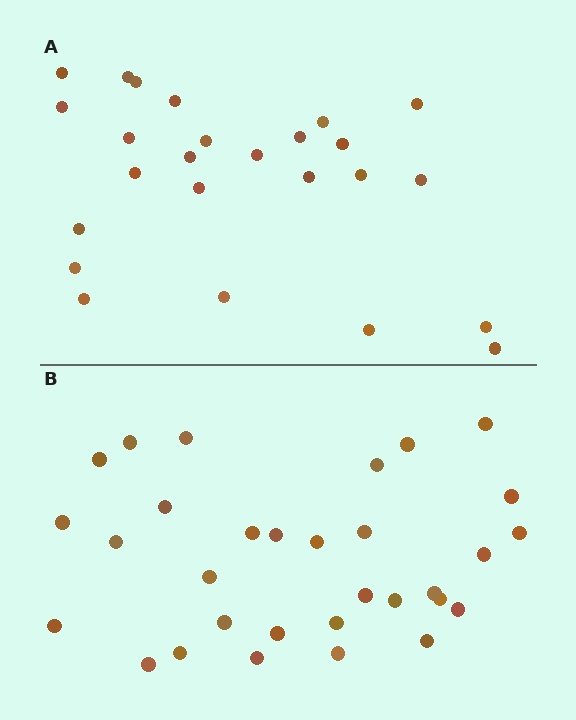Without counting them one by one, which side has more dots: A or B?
Region B (the bottom region) has more dots.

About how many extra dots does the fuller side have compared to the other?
Region B has about 6 more dots than region A.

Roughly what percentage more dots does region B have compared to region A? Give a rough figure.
About 25% more.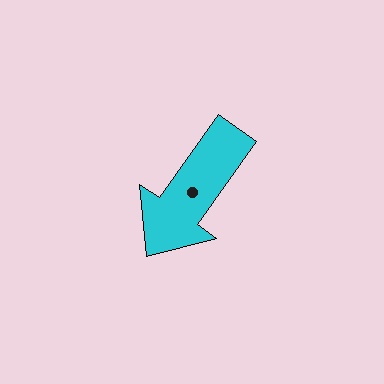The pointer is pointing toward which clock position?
Roughly 7 o'clock.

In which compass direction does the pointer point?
Southwest.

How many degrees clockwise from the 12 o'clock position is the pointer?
Approximately 215 degrees.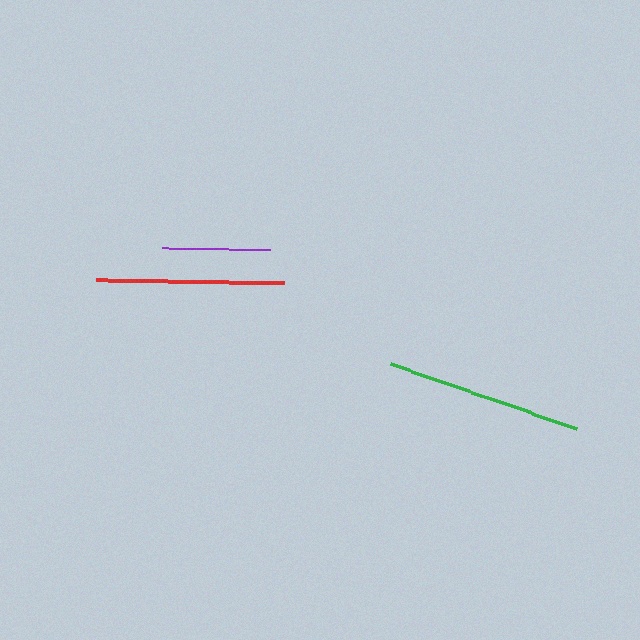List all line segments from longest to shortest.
From longest to shortest: green, red, purple.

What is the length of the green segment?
The green segment is approximately 198 pixels long.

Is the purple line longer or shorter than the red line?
The red line is longer than the purple line.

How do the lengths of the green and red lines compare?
The green and red lines are approximately the same length.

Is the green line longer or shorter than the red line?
The green line is longer than the red line.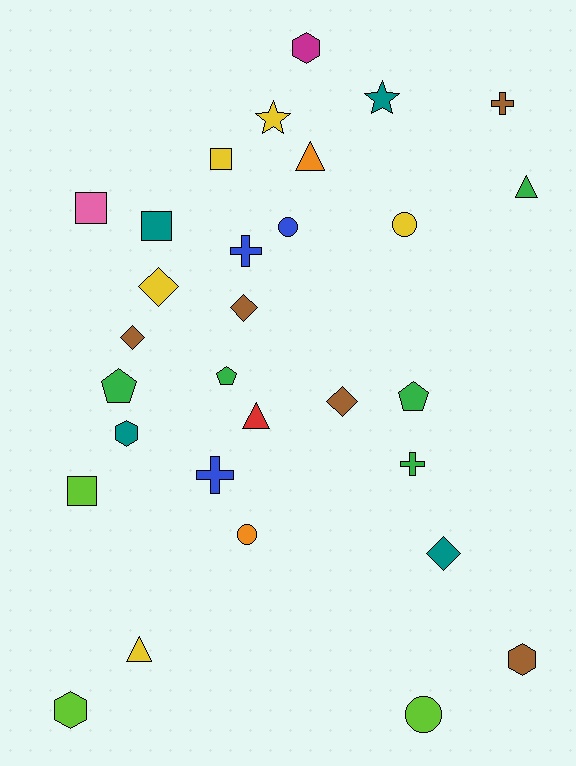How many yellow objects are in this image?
There are 5 yellow objects.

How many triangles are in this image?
There are 4 triangles.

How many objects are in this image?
There are 30 objects.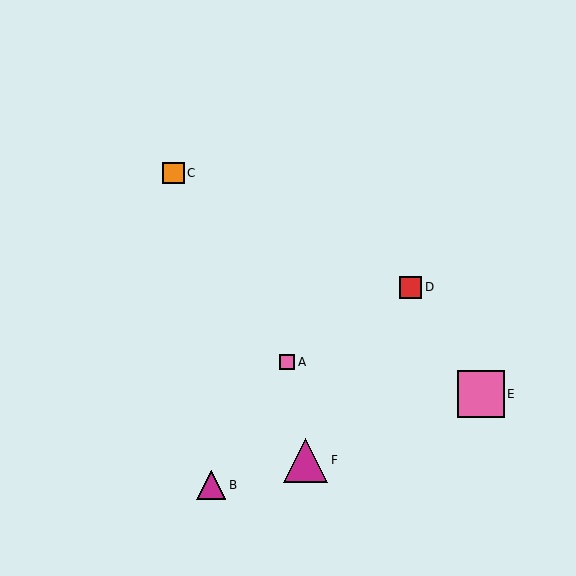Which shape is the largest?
The pink square (labeled E) is the largest.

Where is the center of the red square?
The center of the red square is at (410, 287).